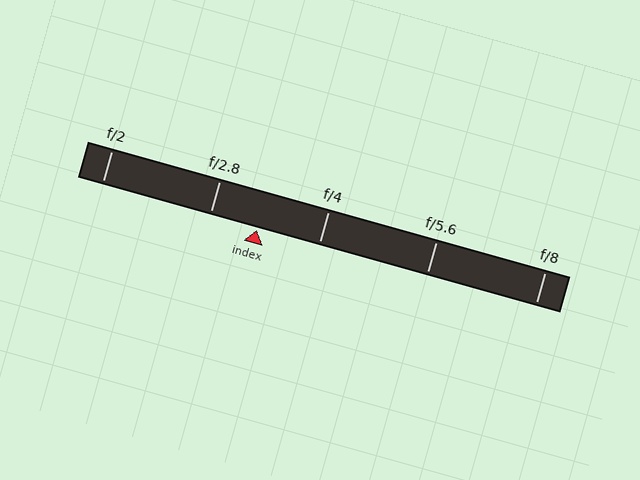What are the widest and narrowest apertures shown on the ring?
The widest aperture shown is f/2 and the narrowest is f/8.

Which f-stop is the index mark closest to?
The index mark is closest to f/2.8.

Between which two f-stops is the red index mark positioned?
The index mark is between f/2.8 and f/4.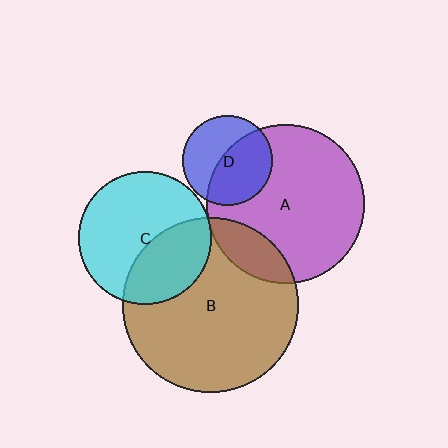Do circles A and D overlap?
Yes.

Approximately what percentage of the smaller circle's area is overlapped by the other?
Approximately 55%.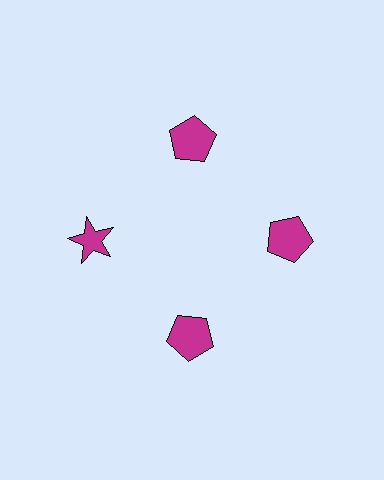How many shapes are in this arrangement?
There are 4 shapes arranged in a ring pattern.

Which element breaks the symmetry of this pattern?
The magenta star at roughly the 9 o'clock position breaks the symmetry. All other shapes are magenta pentagons.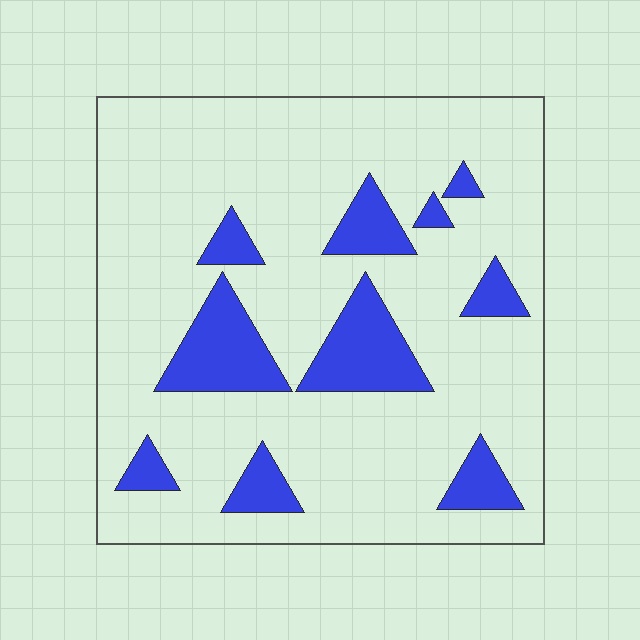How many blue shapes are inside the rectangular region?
10.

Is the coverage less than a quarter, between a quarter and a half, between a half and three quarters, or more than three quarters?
Less than a quarter.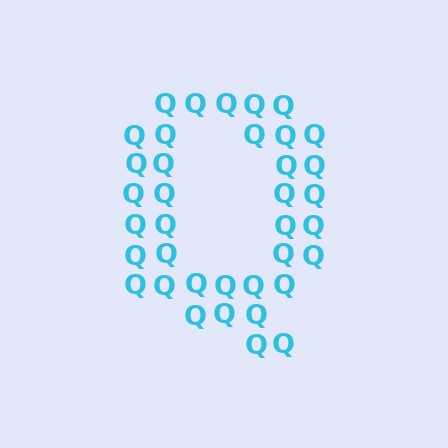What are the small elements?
The small elements are letter Q's.